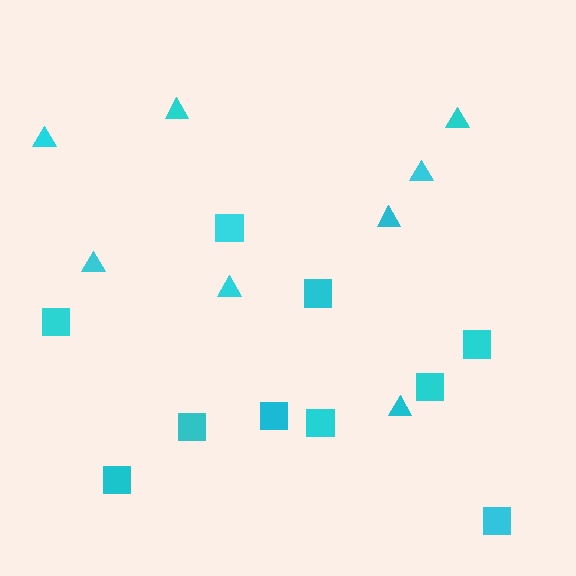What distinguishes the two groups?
There are 2 groups: one group of squares (10) and one group of triangles (8).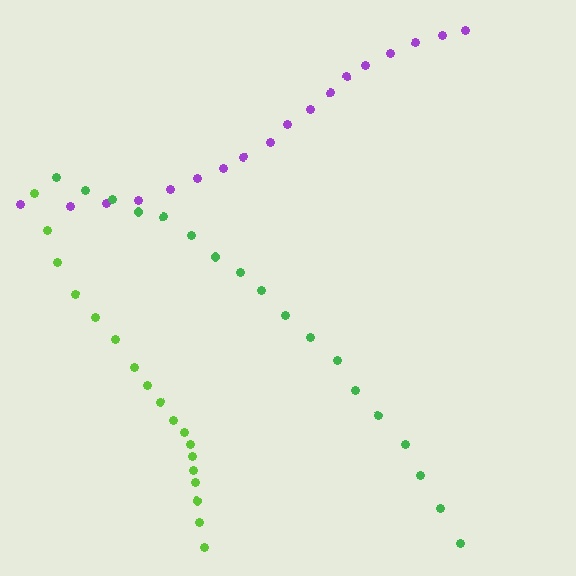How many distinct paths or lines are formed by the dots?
There are 3 distinct paths.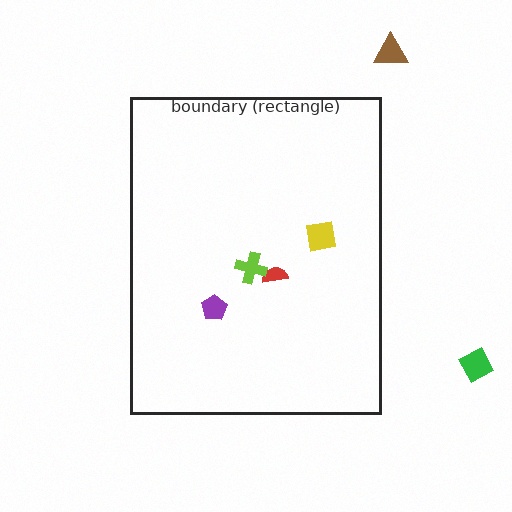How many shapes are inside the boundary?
4 inside, 2 outside.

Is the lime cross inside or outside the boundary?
Inside.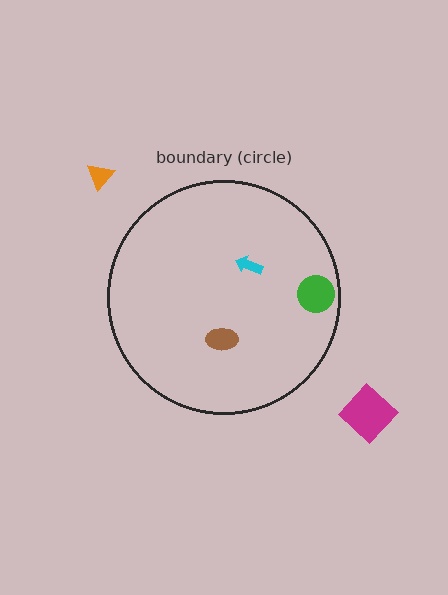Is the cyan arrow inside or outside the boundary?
Inside.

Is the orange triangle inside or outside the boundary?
Outside.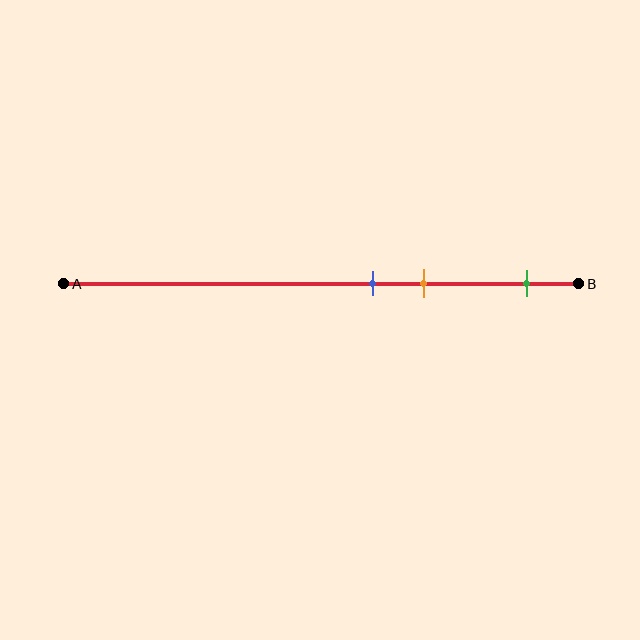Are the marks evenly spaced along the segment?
No, the marks are not evenly spaced.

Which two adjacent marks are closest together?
The blue and orange marks are the closest adjacent pair.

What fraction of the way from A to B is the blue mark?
The blue mark is approximately 60% (0.6) of the way from A to B.